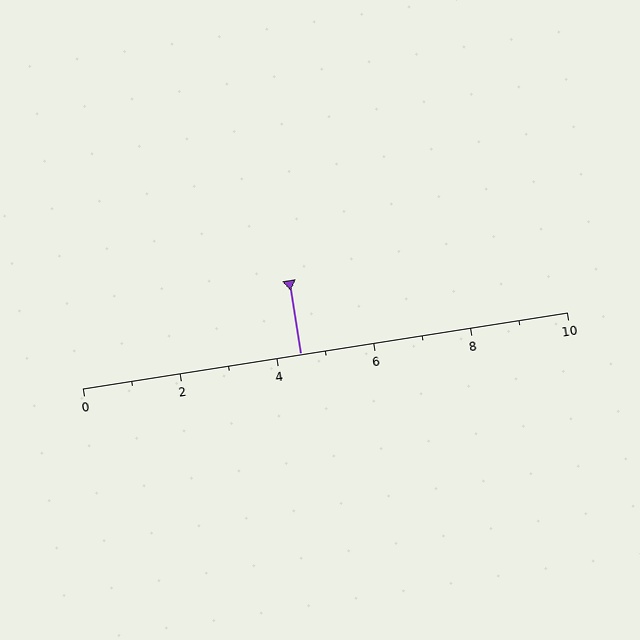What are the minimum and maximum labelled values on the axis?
The axis runs from 0 to 10.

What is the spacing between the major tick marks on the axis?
The major ticks are spaced 2 apart.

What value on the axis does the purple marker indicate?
The marker indicates approximately 4.5.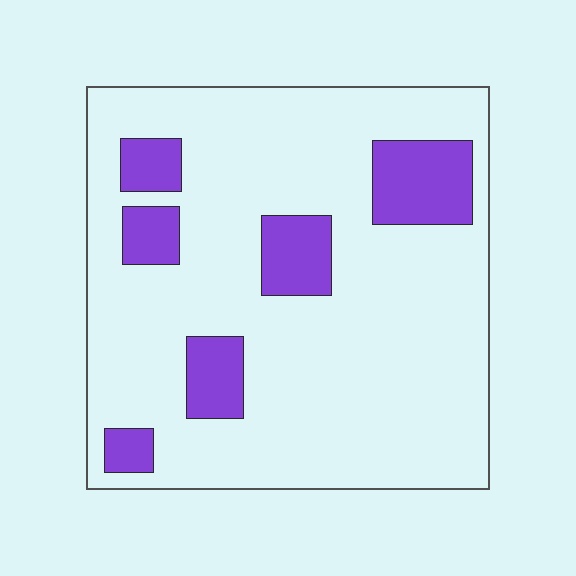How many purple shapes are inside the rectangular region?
6.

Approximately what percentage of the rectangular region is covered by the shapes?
Approximately 15%.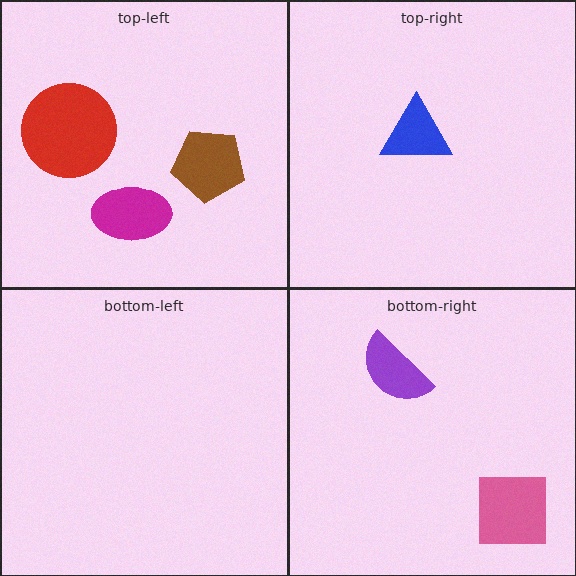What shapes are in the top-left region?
The red circle, the brown pentagon, the magenta ellipse.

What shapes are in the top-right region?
The blue triangle.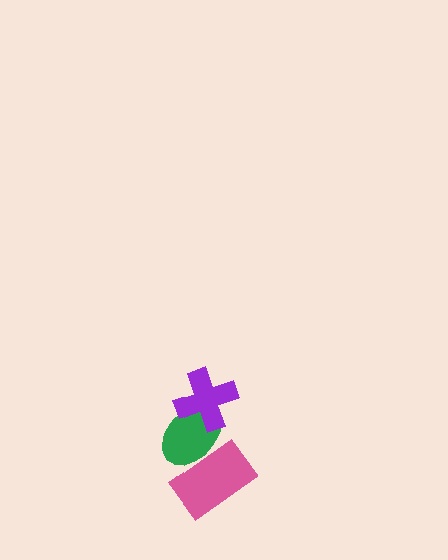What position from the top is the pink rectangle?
The pink rectangle is 3rd from the top.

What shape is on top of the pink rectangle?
The green ellipse is on top of the pink rectangle.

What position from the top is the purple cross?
The purple cross is 1st from the top.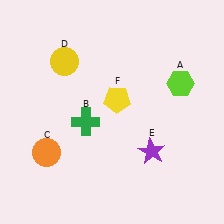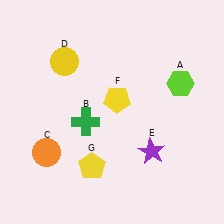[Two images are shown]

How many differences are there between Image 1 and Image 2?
There is 1 difference between the two images.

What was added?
A yellow pentagon (G) was added in Image 2.